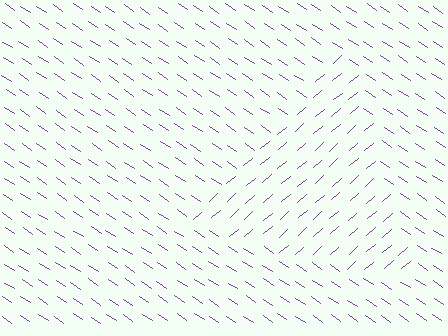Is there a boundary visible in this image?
Yes, there is a texture boundary formed by a change in line orientation.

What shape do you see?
I see a triangle.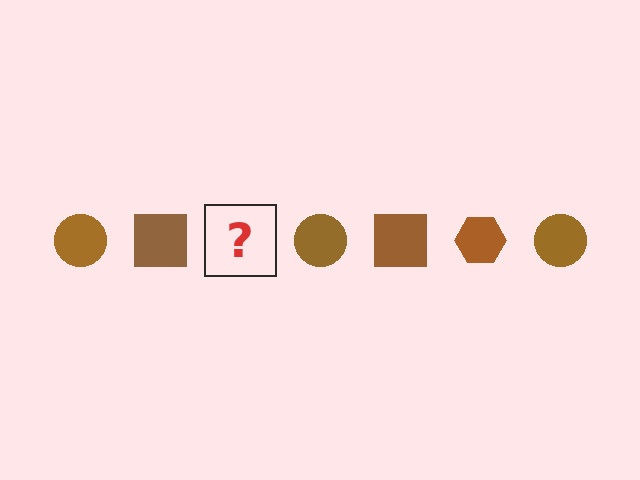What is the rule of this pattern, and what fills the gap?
The rule is that the pattern cycles through circle, square, hexagon shapes in brown. The gap should be filled with a brown hexagon.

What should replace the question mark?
The question mark should be replaced with a brown hexagon.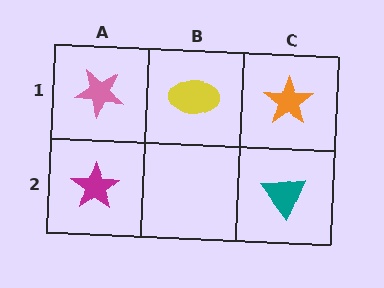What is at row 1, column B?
A yellow ellipse.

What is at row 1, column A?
A pink star.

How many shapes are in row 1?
3 shapes.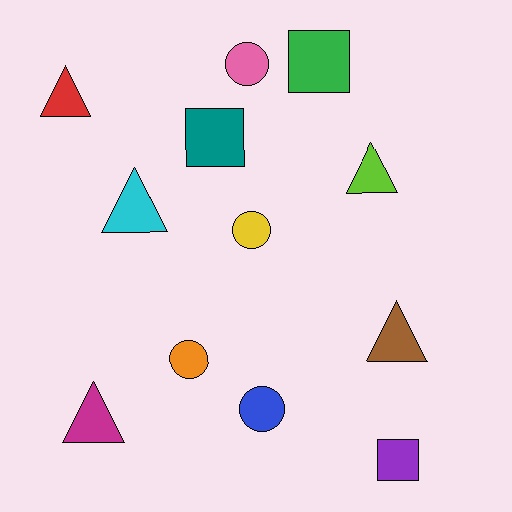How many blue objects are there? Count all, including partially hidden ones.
There is 1 blue object.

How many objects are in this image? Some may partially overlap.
There are 12 objects.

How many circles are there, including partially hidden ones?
There are 4 circles.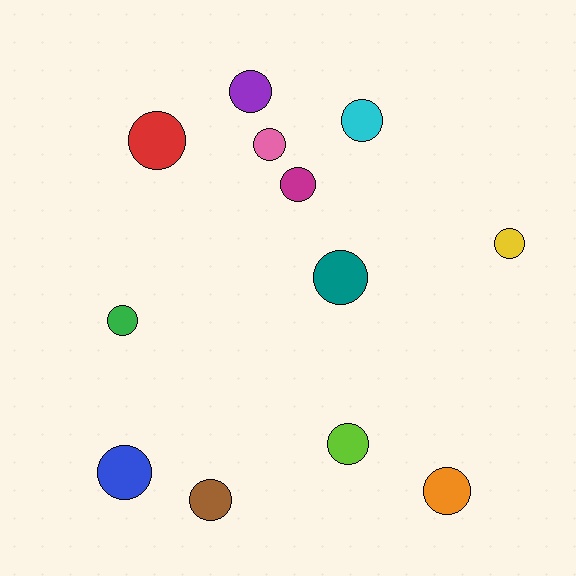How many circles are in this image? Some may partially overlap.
There are 12 circles.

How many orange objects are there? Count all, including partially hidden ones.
There is 1 orange object.